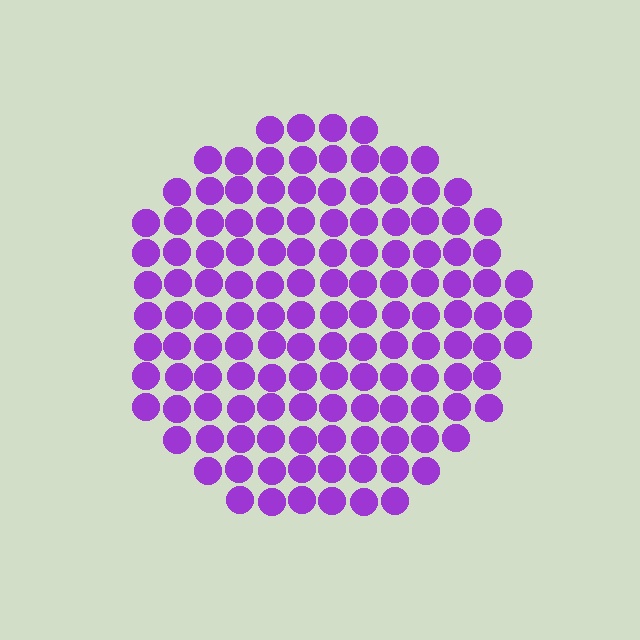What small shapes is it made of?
It is made of small circles.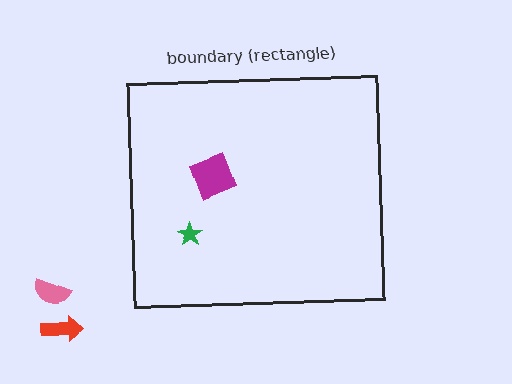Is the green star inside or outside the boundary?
Inside.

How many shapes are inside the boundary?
2 inside, 2 outside.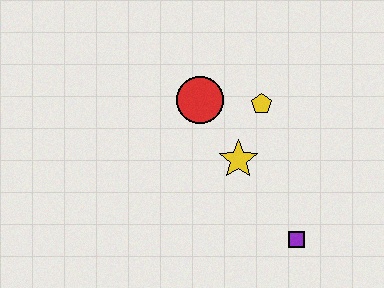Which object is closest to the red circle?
The yellow pentagon is closest to the red circle.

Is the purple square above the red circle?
No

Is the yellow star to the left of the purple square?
Yes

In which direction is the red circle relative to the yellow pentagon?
The red circle is to the left of the yellow pentagon.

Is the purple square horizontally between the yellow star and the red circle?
No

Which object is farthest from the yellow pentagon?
The purple square is farthest from the yellow pentagon.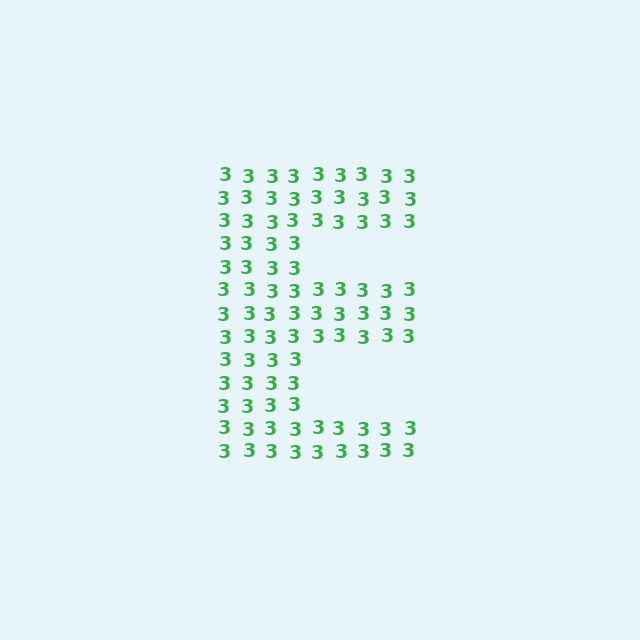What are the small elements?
The small elements are digit 3's.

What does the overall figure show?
The overall figure shows the letter E.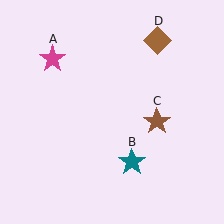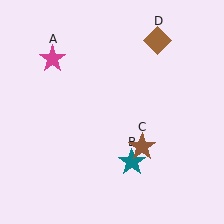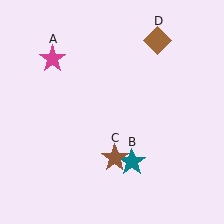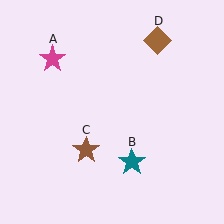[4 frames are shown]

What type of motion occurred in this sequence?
The brown star (object C) rotated clockwise around the center of the scene.